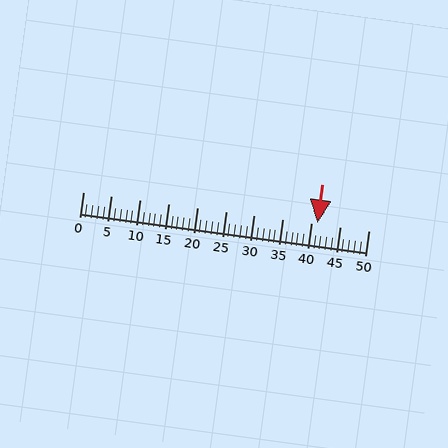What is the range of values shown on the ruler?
The ruler shows values from 0 to 50.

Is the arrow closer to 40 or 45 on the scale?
The arrow is closer to 40.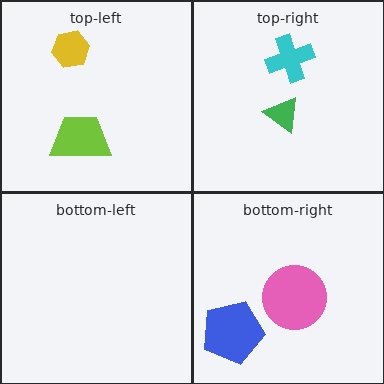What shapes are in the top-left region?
The yellow hexagon, the lime trapezoid.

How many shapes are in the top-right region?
2.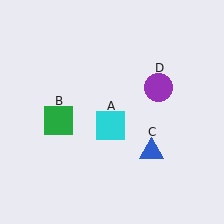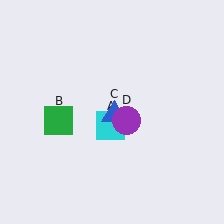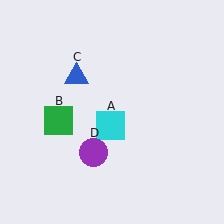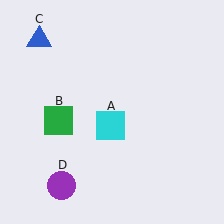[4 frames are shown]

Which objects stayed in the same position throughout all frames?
Cyan square (object A) and green square (object B) remained stationary.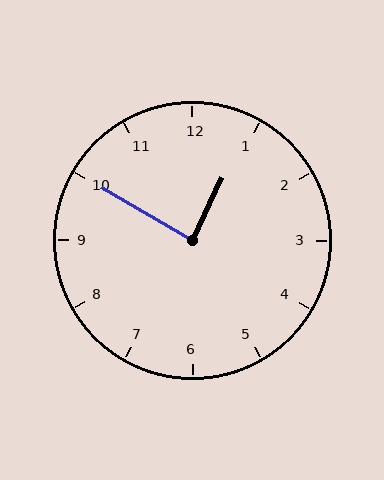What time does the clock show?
12:50.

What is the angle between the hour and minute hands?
Approximately 85 degrees.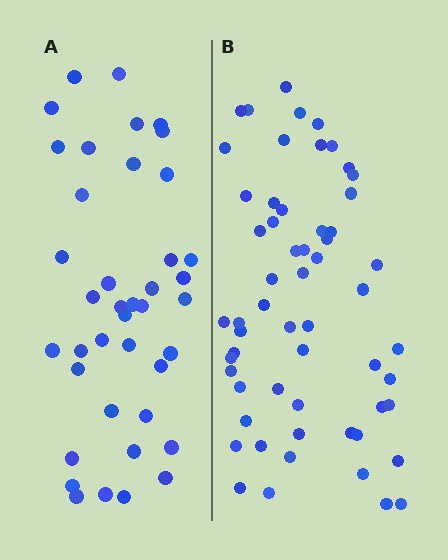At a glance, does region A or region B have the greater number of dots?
Region B (the right region) has more dots.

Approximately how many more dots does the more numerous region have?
Region B has approximately 20 more dots than region A.